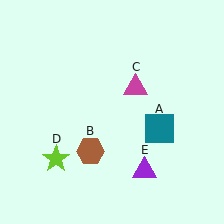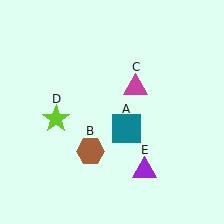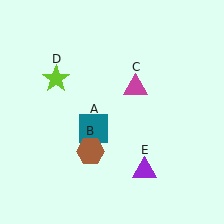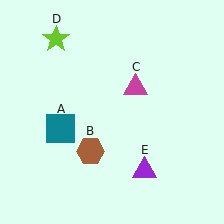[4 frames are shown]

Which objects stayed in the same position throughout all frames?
Brown hexagon (object B) and magenta triangle (object C) and purple triangle (object E) remained stationary.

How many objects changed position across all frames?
2 objects changed position: teal square (object A), lime star (object D).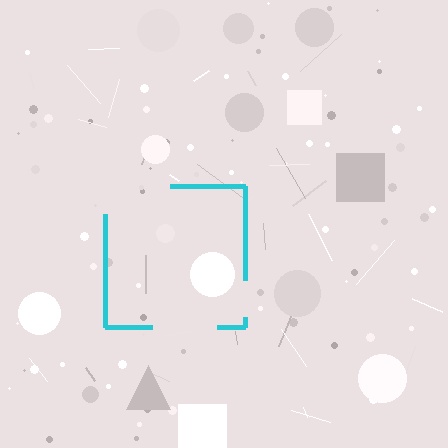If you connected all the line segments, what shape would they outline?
They would outline a square.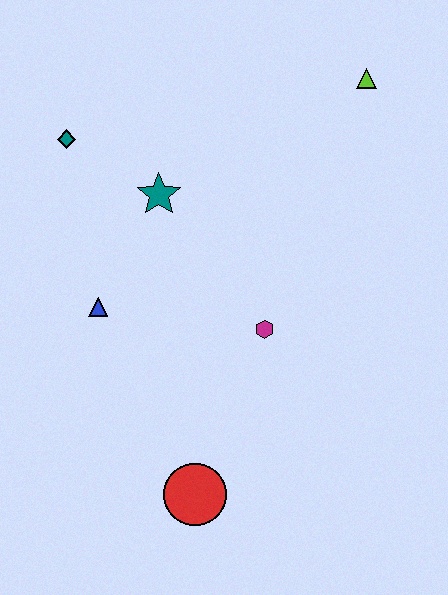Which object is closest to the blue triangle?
The teal star is closest to the blue triangle.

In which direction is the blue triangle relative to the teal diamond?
The blue triangle is below the teal diamond.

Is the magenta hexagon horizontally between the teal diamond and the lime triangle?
Yes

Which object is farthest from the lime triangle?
The red circle is farthest from the lime triangle.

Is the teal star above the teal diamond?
No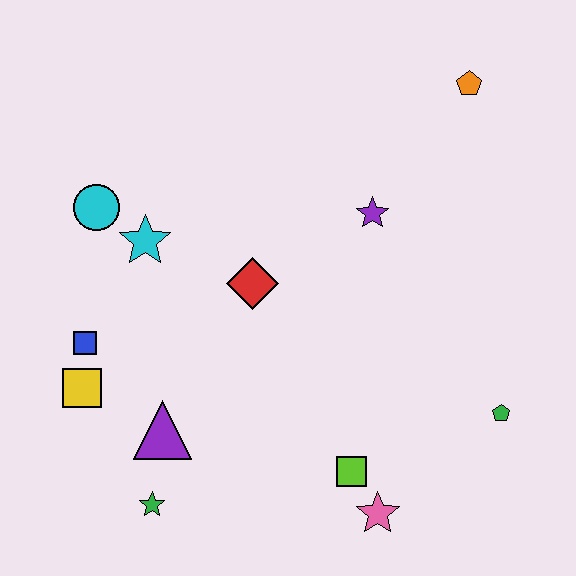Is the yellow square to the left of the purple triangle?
Yes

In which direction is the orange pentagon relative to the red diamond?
The orange pentagon is to the right of the red diamond.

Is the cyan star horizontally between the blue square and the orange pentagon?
Yes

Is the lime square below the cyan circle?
Yes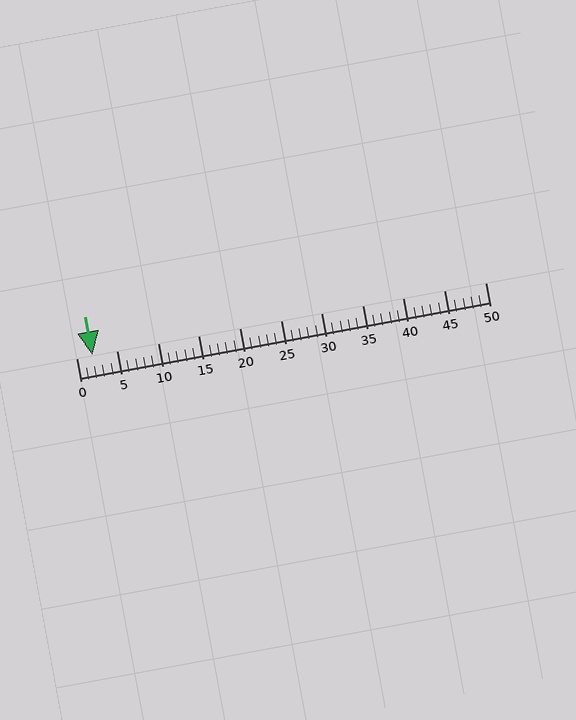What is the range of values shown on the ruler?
The ruler shows values from 0 to 50.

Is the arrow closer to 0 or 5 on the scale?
The arrow is closer to 0.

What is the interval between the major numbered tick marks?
The major tick marks are spaced 5 units apart.